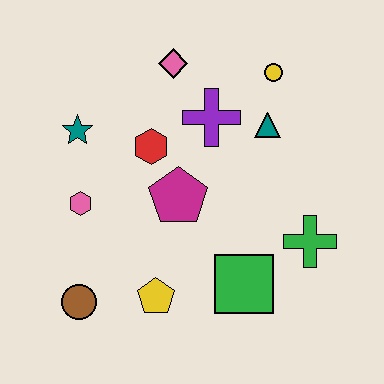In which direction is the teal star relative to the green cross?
The teal star is to the left of the green cross.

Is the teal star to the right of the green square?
No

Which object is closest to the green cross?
The green square is closest to the green cross.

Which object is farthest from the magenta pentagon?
The yellow circle is farthest from the magenta pentagon.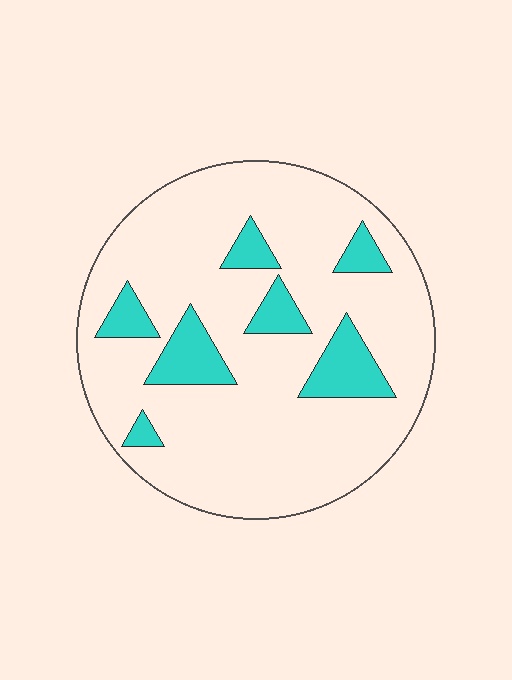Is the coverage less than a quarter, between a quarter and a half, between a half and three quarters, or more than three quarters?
Less than a quarter.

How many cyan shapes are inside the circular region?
7.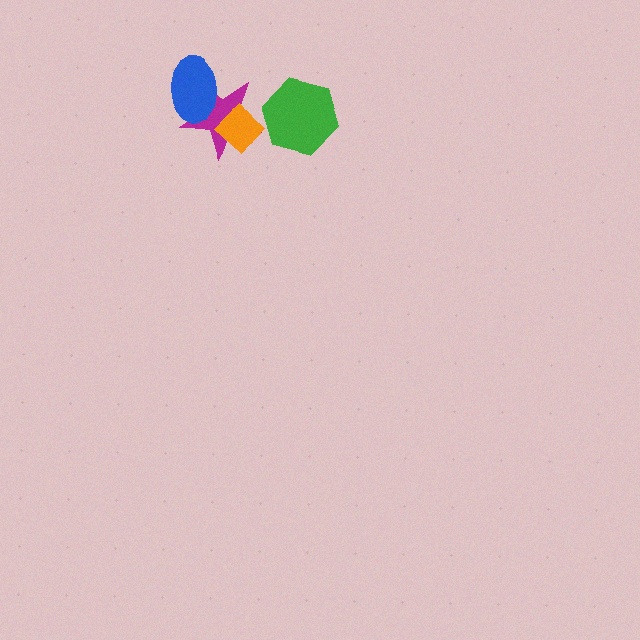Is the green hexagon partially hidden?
No, no other shape covers it.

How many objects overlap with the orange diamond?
1 object overlaps with the orange diamond.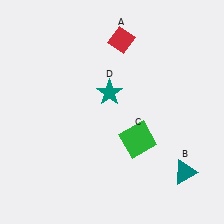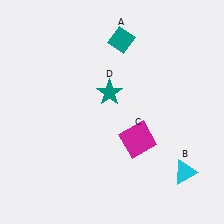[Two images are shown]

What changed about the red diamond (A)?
In Image 1, A is red. In Image 2, it changed to teal.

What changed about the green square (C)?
In Image 1, C is green. In Image 2, it changed to magenta.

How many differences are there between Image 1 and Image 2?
There are 3 differences between the two images.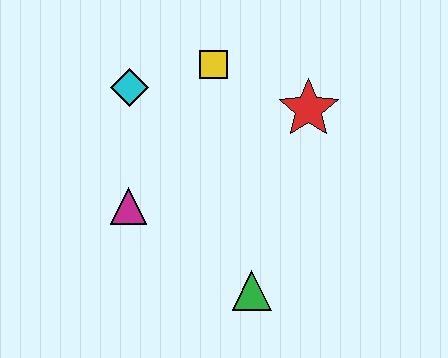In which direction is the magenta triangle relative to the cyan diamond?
The magenta triangle is below the cyan diamond.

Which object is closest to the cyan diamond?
The yellow square is closest to the cyan diamond.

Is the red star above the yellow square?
No